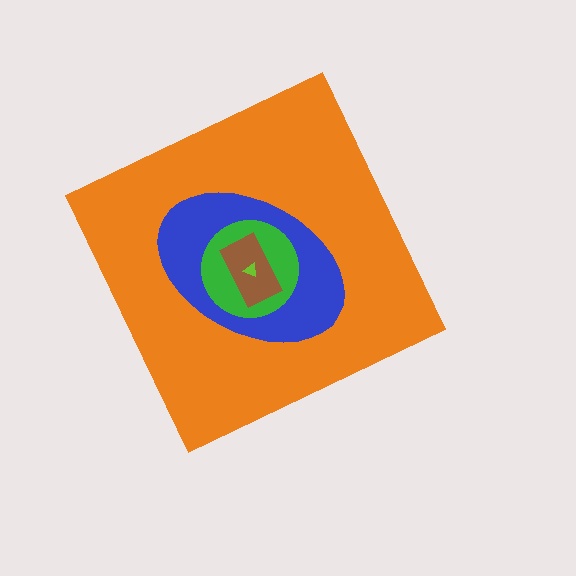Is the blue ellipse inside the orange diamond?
Yes.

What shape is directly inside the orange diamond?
The blue ellipse.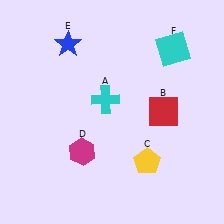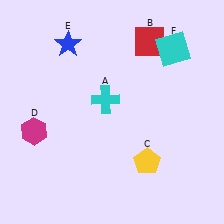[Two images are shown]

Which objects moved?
The objects that moved are: the red square (B), the magenta hexagon (D).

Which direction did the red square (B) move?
The red square (B) moved up.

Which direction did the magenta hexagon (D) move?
The magenta hexagon (D) moved left.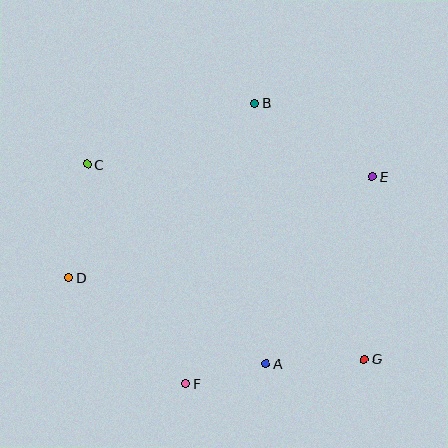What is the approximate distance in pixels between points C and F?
The distance between C and F is approximately 240 pixels.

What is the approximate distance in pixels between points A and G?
The distance between A and G is approximately 98 pixels.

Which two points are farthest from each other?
Points C and G are farthest from each other.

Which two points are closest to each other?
Points A and F are closest to each other.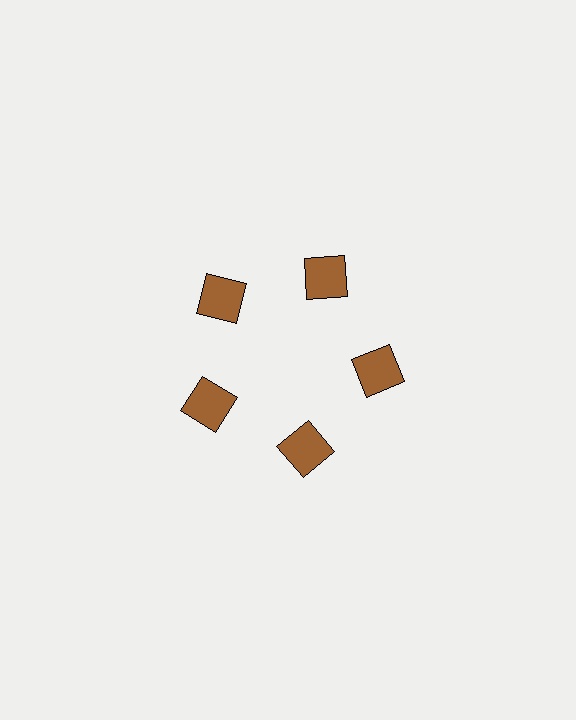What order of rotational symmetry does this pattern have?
This pattern has 5-fold rotational symmetry.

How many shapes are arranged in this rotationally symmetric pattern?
There are 5 shapes, arranged in 5 groups of 1.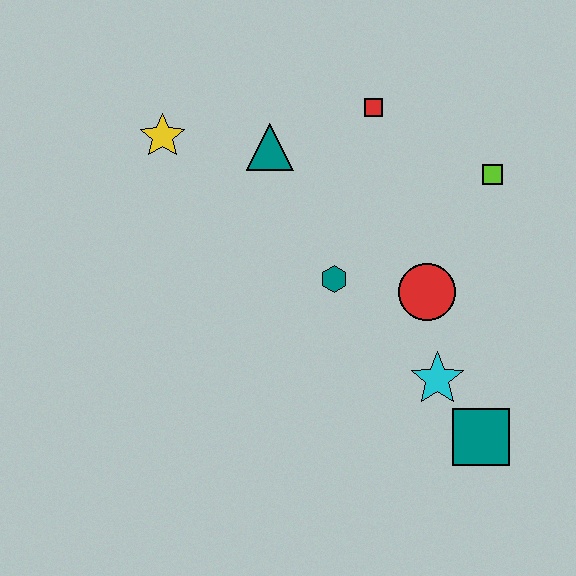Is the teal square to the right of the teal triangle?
Yes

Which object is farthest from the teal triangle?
The teal square is farthest from the teal triangle.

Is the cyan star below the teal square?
No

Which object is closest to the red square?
The teal triangle is closest to the red square.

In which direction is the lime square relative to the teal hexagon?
The lime square is to the right of the teal hexagon.